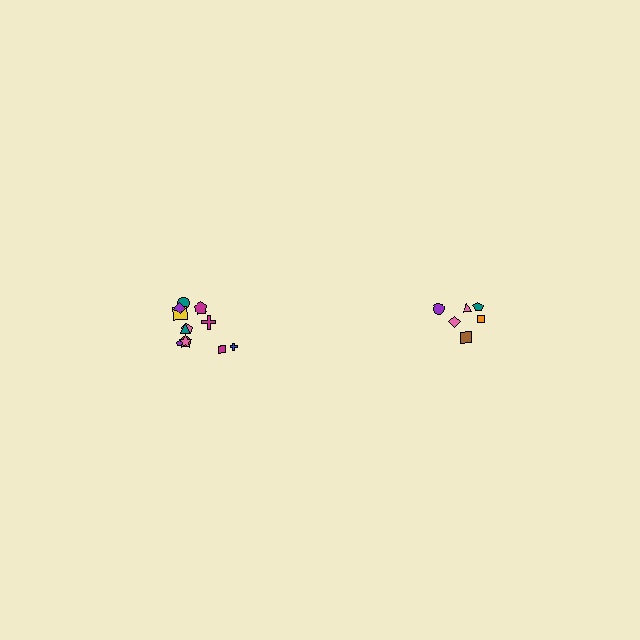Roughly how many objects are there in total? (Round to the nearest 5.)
Roughly 20 objects in total.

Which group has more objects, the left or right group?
The left group.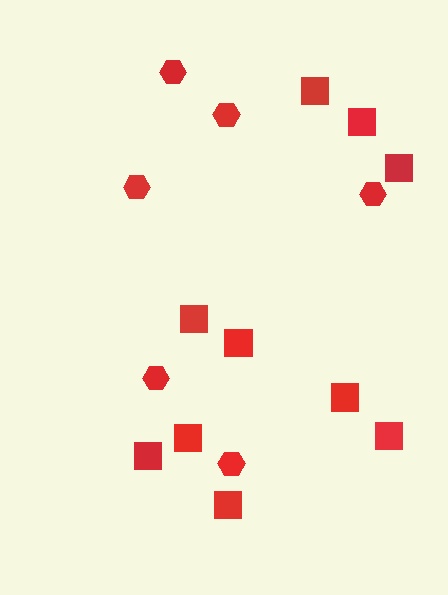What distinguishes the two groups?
There are 2 groups: one group of hexagons (6) and one group of squares (10).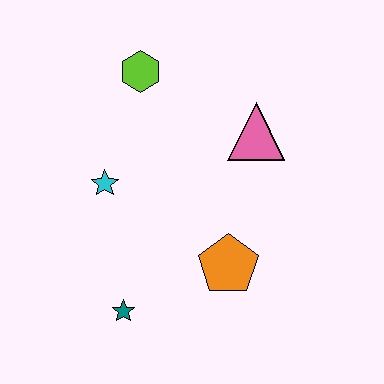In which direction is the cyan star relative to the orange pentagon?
The cyan star is to the left of the orange pentagon.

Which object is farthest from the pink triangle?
The teal star is farthest from the pink triangle.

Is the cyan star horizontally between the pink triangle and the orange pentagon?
No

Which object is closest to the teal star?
The orange pentagon is closest to the teal star.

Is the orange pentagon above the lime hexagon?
No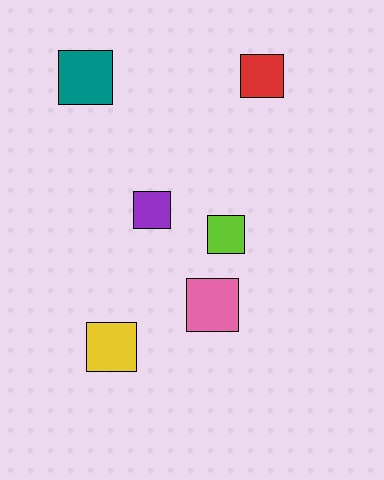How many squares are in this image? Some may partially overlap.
There are 6 squares.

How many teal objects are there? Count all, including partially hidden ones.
There is 1 teal object.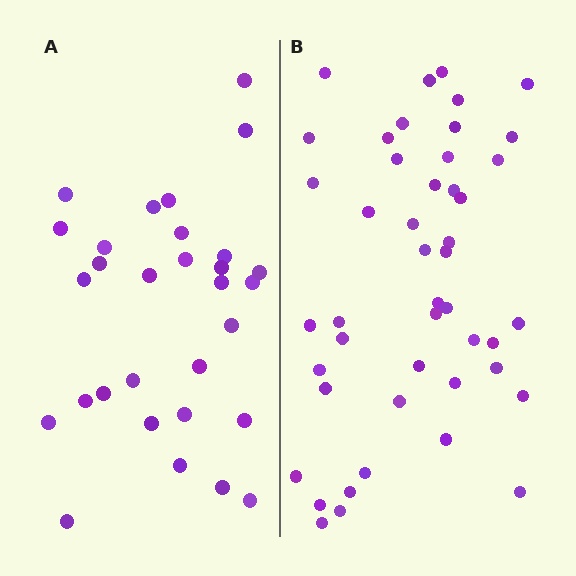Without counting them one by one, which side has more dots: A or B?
Region B (the right region) has more dots.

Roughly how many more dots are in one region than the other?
Region B has approximately 15 more dots than region A.